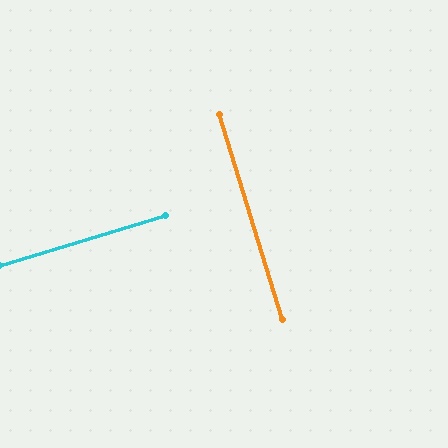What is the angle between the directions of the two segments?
Approximately 90 degrees.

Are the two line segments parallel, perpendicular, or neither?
Perpendicular — they meet at approximately 90°.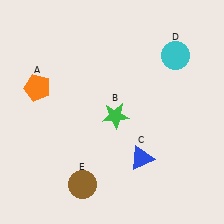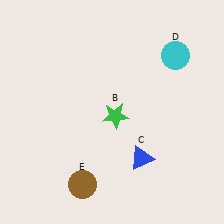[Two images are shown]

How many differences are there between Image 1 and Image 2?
There is 1 difference between the two images.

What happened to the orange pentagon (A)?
The orange pentagon (A) was removed in Image 2. It was in the top-left area of Image 1.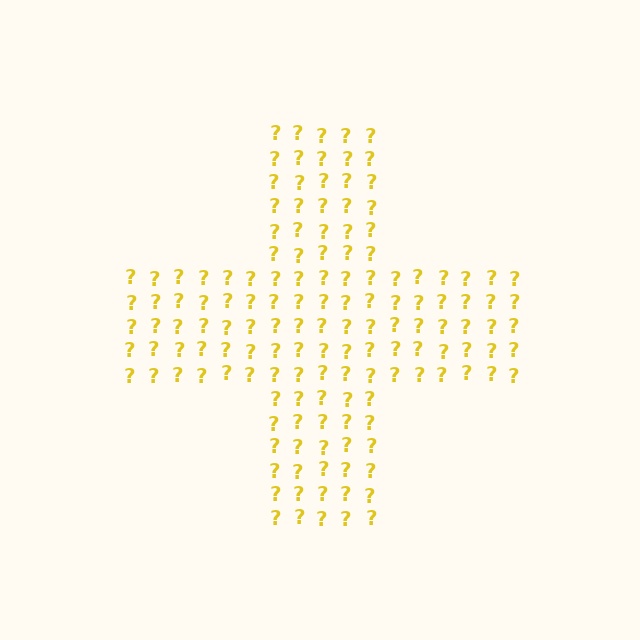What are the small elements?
The small elements are question marks.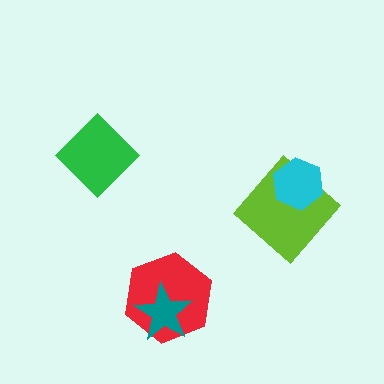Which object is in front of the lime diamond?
The cyan hexagon is in front of the lime diamond.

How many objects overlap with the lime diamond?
1 object overlaps with the lime diamond.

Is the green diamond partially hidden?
No, no other shape covers it.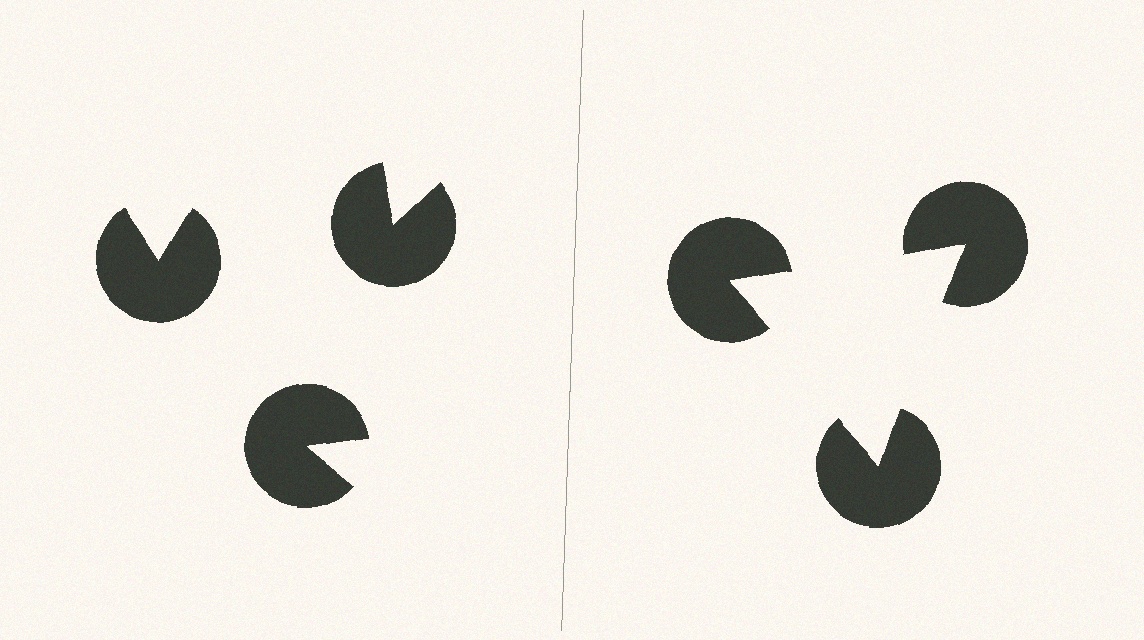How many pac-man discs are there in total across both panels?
6 — 3 on each side.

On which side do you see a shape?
An illusory triangle appears on the right side. On the left side the wedge cuts are rotated, so no coherent shape forms.